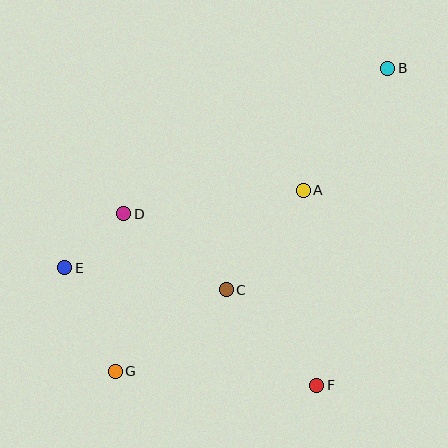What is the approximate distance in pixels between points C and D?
The distance between C and D is approximately 127 pixels.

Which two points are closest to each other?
Points D and E are closest to each other.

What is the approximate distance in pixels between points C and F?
The distance between C and F is approximately 132 pixels.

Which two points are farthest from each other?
Points B and G are farthest from each other.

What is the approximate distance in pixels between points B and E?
The distance between B and E is approximately 380 pixels.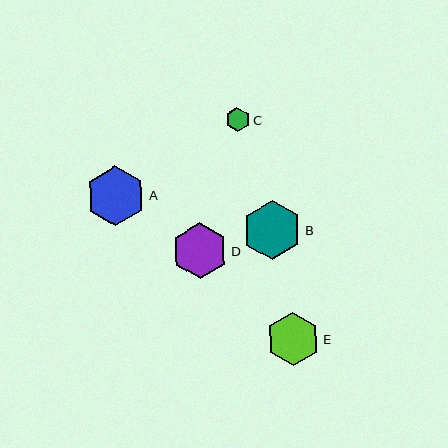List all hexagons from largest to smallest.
From largest to smallest: B, A, D, E, C.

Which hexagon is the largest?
Hexagon B is the largest with a size of approximately 59 pixels.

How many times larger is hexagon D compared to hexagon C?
Hexagon D is approximately 2.4 times the size of hexagon C.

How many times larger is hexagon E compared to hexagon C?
Hexagon E is approximately 2.2 times the size of hexagon C.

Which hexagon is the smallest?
Hexagon C is the smallest with a size of approximately 24 pixels.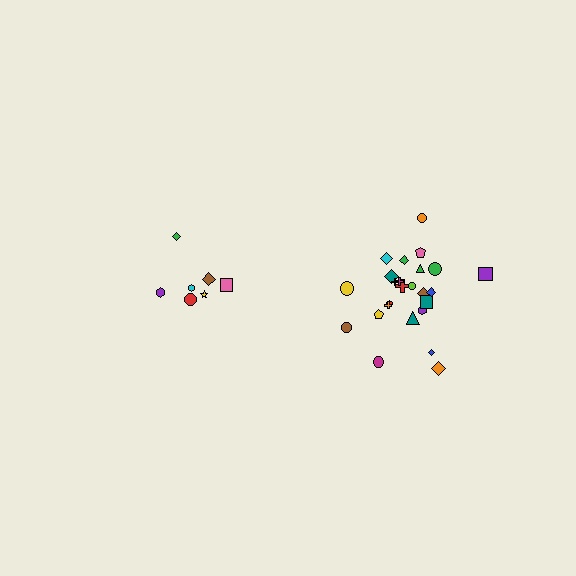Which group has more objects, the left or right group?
The right group.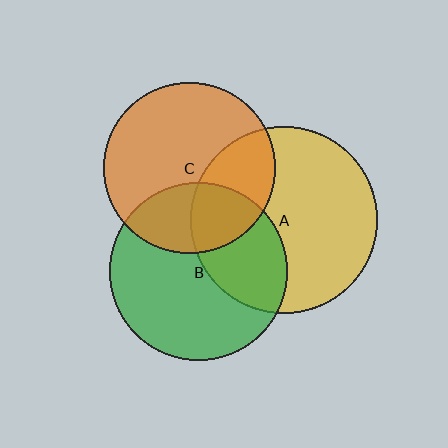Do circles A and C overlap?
Yes.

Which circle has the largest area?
Circle A (yellow).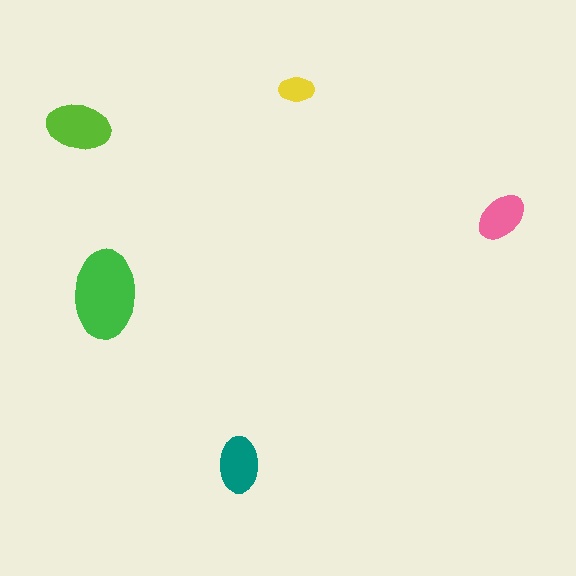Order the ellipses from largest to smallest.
the green one, the lime one, the teal one, the pink one, the yellow one.